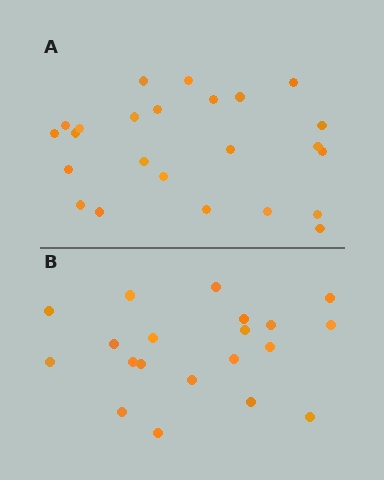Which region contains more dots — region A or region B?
Region A (the top region) has more dots.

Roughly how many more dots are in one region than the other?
Region A has about 4 more dots than region B.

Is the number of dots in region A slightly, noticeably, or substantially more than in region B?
Region A has only slightly more — the two regions are fairly close. The ratio is roughly 1.2 to 1.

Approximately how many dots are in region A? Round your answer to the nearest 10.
About 20 dots. (The exact count is 24, which rounds to 20.)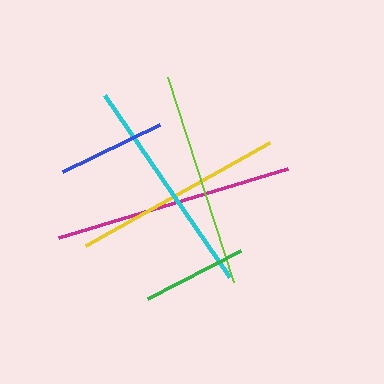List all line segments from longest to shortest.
From longest to shortest: magenta, cyan, lime, yellow, blue, green.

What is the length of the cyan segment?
The cyan segment is approximately 221 pixels long.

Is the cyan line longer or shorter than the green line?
The cyan line is longer than the green line.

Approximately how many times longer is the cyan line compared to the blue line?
The cyan line is approximately 2.1 times the length of the blue line.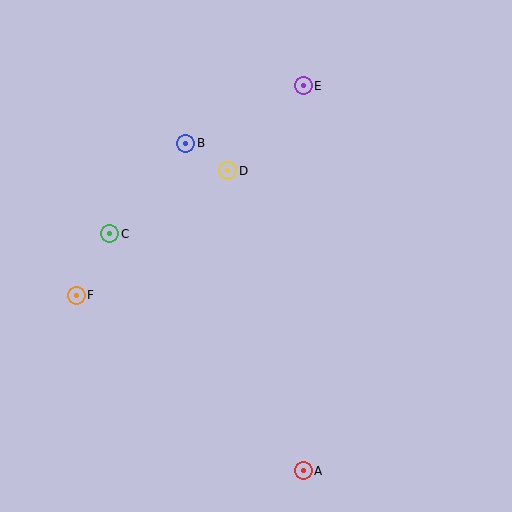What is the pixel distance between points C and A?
The distance between C and A is 306 pixels.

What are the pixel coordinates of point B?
Point B is at (186, 143).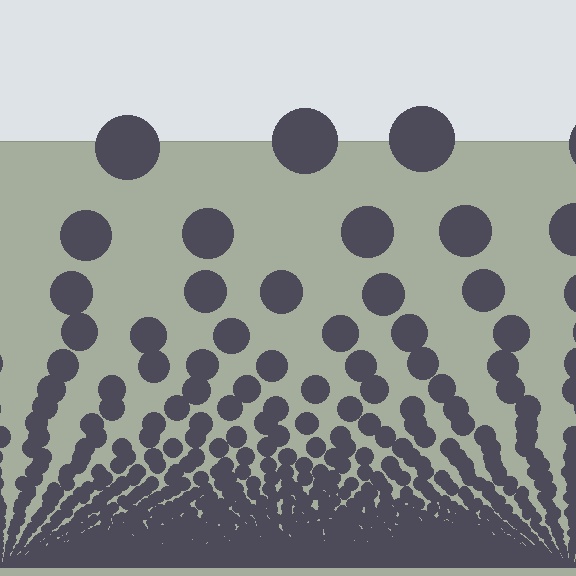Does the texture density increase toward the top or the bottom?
Density increases toward the bottom.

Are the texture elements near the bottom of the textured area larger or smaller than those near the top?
Smaller. The gradient is inverted — elements near the bottom are smaller and denser.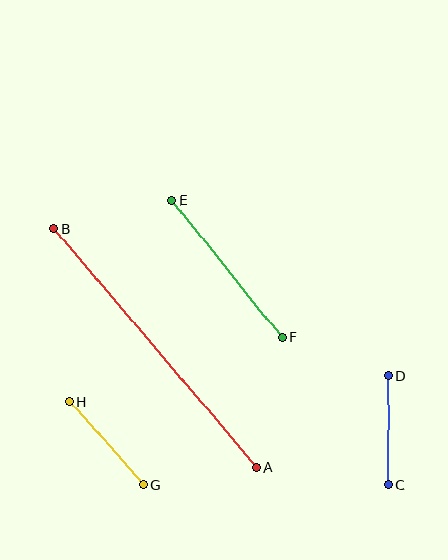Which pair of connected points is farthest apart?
Points A and B are farthest apart.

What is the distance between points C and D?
The distance is approximately 109 pixels.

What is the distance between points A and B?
The distance is approximately 313 pixels.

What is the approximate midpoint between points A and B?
The midpoint is at approximately (155, 348) pixels.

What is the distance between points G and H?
The distance is approximately 111 pixels.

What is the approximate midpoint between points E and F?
The midpoint is at approximately (227, 269) pixels.